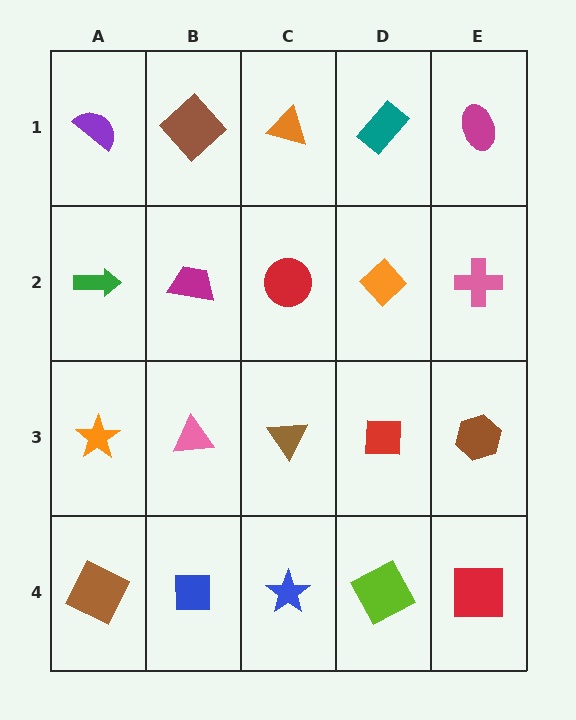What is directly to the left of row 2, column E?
An orange diamond.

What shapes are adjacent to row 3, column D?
An orange diamond (row 2, column D), a lime square (row 4, column D), a brown triangle (row 3, column C), a brown hexagon (row 3, column E).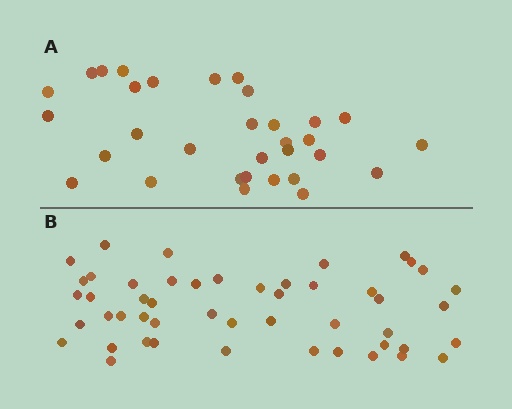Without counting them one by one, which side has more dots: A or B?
Region B (the bottom region) has more dots.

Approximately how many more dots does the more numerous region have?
Region B has approximately 15 more dots than region A.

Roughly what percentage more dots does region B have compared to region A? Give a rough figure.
About 55% more.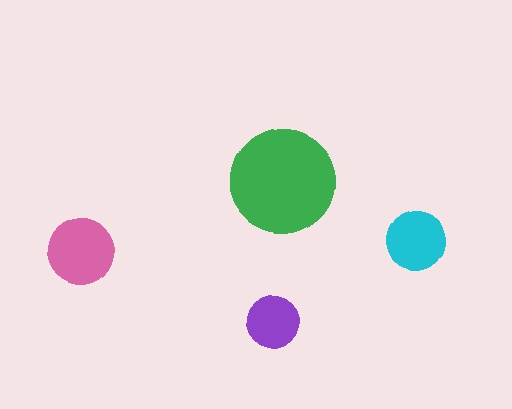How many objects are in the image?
There are 4 objects in the image.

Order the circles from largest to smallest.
the green one, the pink one, the cyan one, the purple one.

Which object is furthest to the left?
The pink circle is leftmost.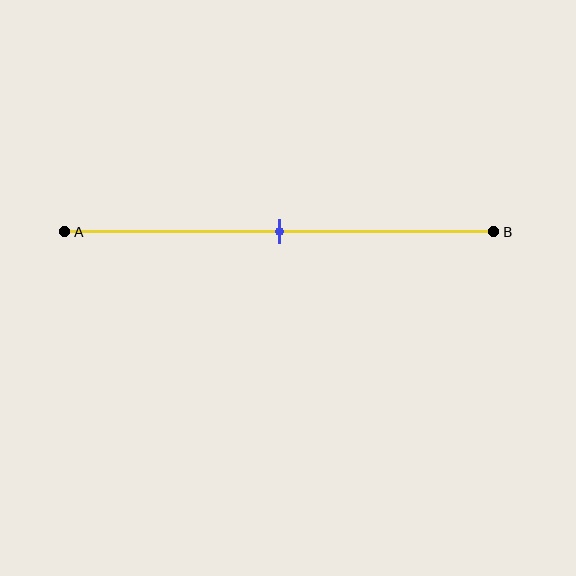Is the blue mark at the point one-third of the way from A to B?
No, the mark is at about 50% from A, not at the 33% one-third point.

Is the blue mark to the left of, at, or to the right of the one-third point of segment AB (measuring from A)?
The blue mark is to the right of the one-third point of segment AB.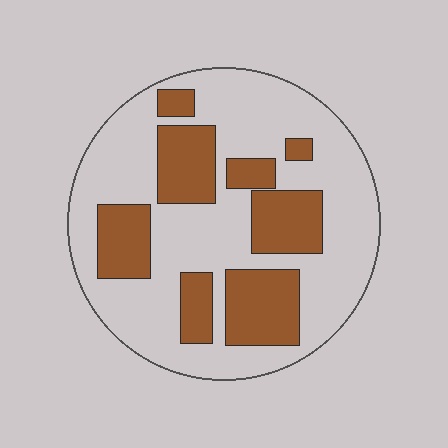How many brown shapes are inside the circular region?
8.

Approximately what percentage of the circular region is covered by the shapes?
Approximately 30%.